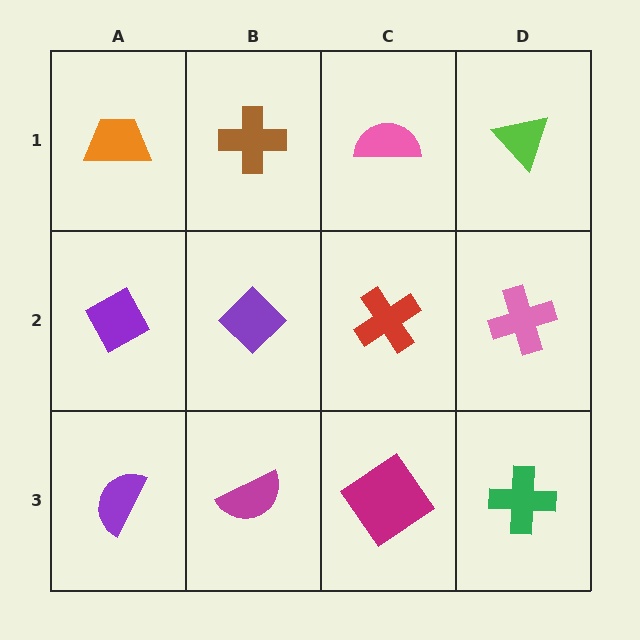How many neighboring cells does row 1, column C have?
3.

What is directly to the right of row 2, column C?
A pink cross.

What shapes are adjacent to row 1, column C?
A red cross (row 2, column C), a brown cross (row 1, column B), a lime triangle (row 1, column D).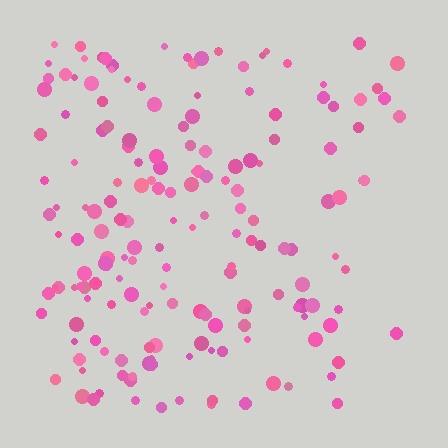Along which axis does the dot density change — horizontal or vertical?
Horizontal.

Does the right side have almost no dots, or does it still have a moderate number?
Still a moderate number, just noticeably fewer than the left.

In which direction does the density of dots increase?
From right to left, with the left side densest.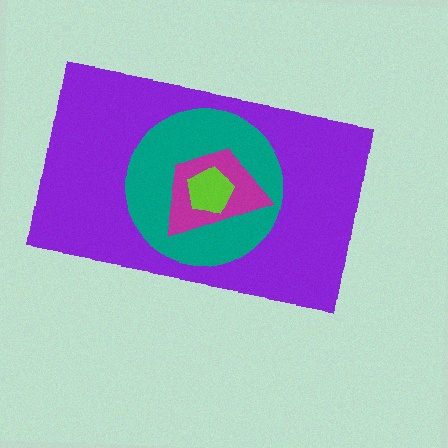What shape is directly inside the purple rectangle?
The teal circle.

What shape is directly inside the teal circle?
The magenta trapezoid.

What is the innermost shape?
The lime pentagon.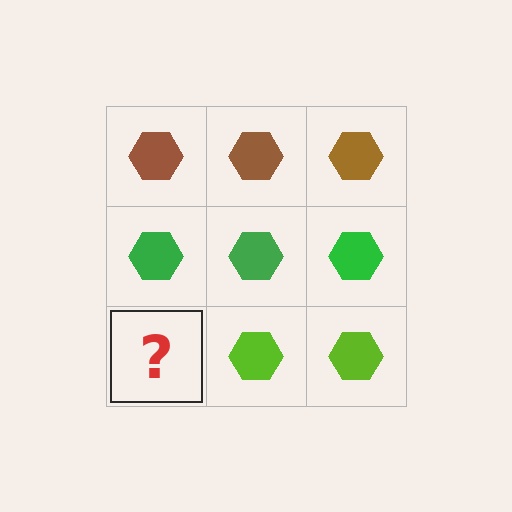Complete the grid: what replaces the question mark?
The question mark should be replaced with a lime hexagon.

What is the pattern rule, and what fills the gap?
The rule is that each row has a consistent color. The gap should be filled with a lime hexagon.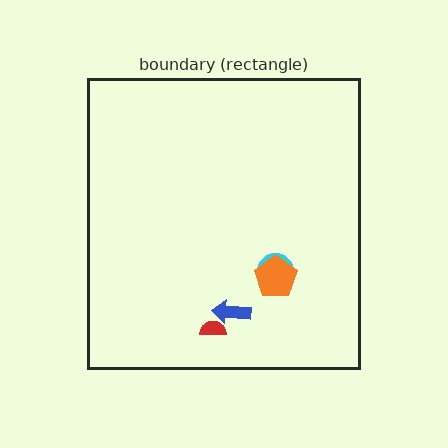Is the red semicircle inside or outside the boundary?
Inside.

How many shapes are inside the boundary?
4 inside, 0 outside.